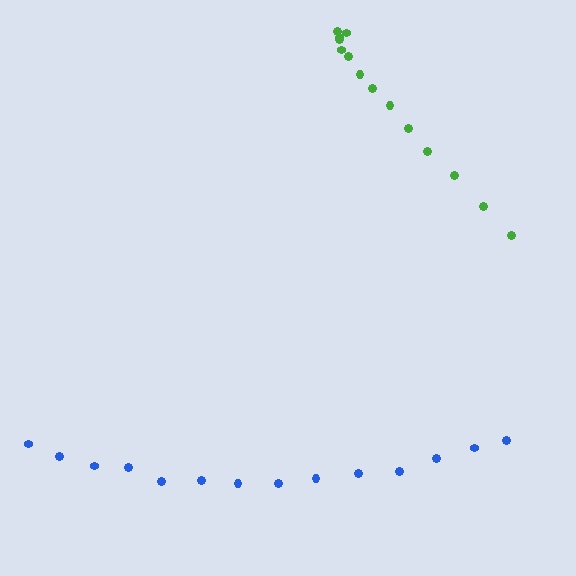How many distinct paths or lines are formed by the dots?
There are 2 distinct paths.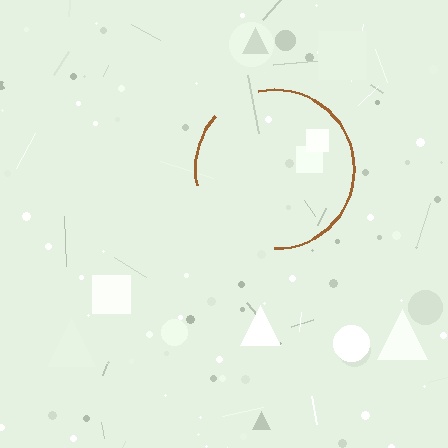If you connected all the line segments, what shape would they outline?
They would outline a circle.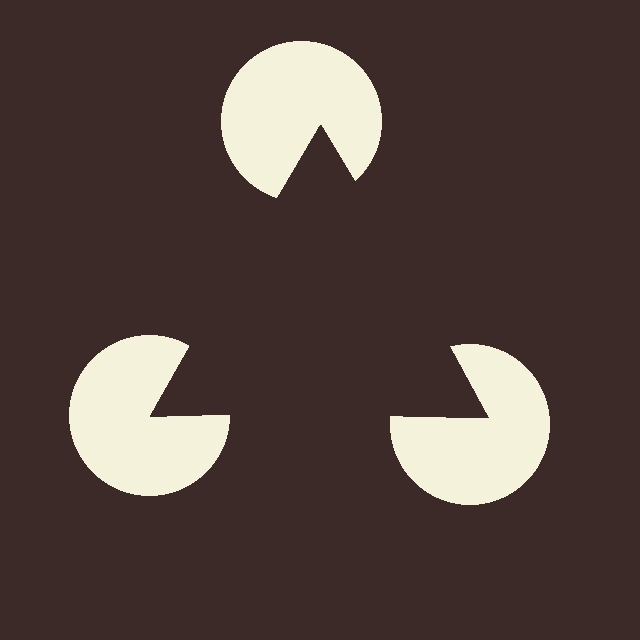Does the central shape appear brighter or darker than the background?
It typically appears slightly darker than the background, even though no actual brightness change is drawn.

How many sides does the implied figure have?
3 sides.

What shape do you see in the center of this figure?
An illusory triangle — its edges are inferred from the aligned wedge cuts in the pac-man discs, not physically drawn.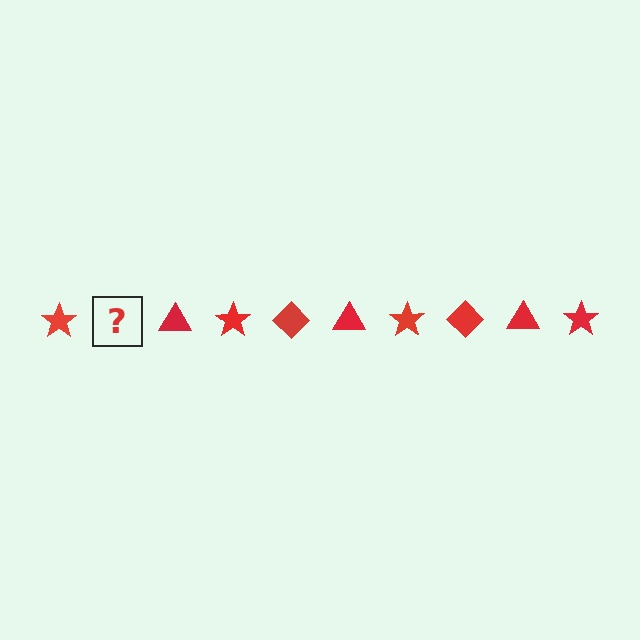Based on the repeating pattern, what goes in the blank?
The blank should be a red diamond.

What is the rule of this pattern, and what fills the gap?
The rule is that the pattern cycles through star, diamond, triangle shapes in red. The gap should be filled with a red diamond.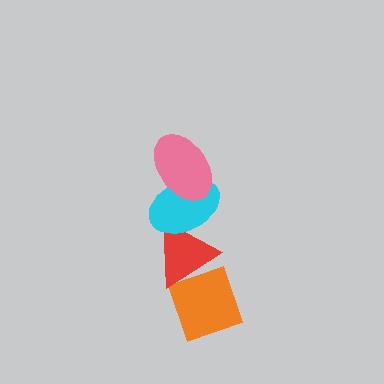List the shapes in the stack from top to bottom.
From top to bottom: the pink ellipse, the cyan ellipse, the red triangle, the orange diamond.